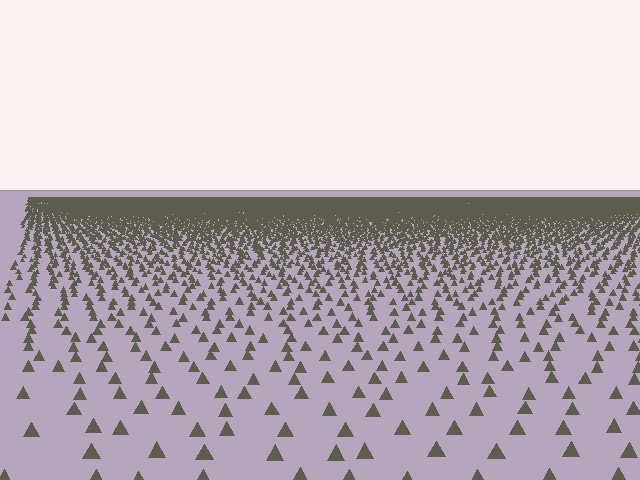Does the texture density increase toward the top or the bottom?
Density increases toward the top.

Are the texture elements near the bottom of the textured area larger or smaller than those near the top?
Larger. Near the bottom, elements are closer to the viewer and appear at a bigger on-screen size.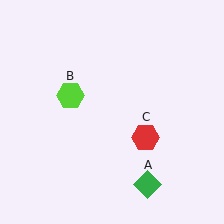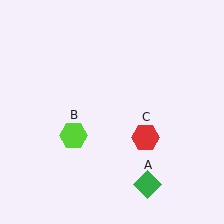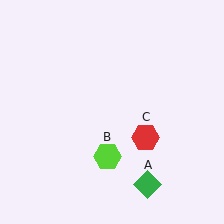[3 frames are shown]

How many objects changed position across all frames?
1 object changed position: lime hexagon (object B).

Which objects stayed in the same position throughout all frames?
Green diamond (object A) and red hexagon (object C) remained stationary.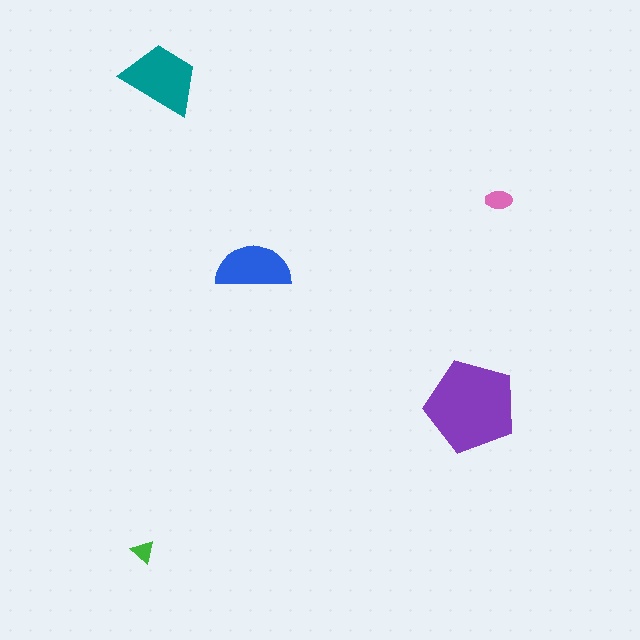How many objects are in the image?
There are 5 objects in the image.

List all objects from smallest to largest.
The green triangle, the pink ellipse, the blue semicircle, the teal trapezoid, the purple pentagon.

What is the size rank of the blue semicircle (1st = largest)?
3rd.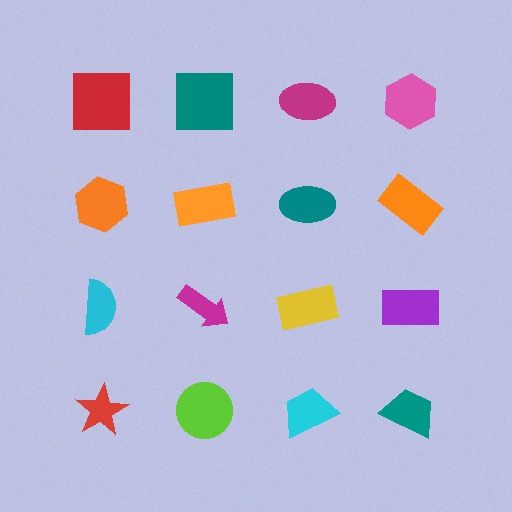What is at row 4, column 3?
A cyan trapezoid.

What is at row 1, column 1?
A red square.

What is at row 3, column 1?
A cyan semicircle.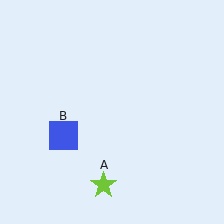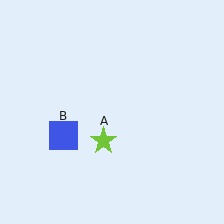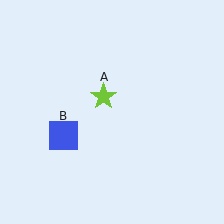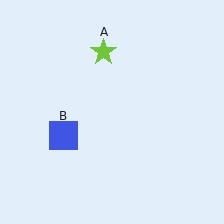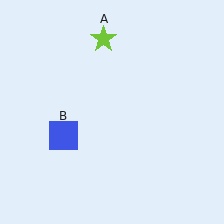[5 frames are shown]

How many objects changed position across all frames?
1 object changed position: lime star (object A).